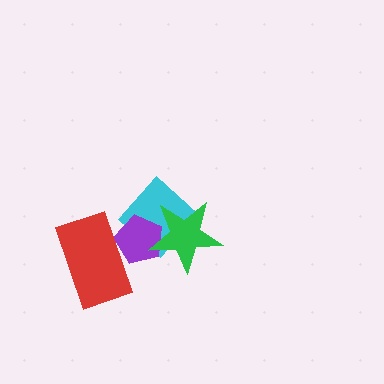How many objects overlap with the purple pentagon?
3 objects overlap with the purple pentagon.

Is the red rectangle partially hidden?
No, no other shape covers it.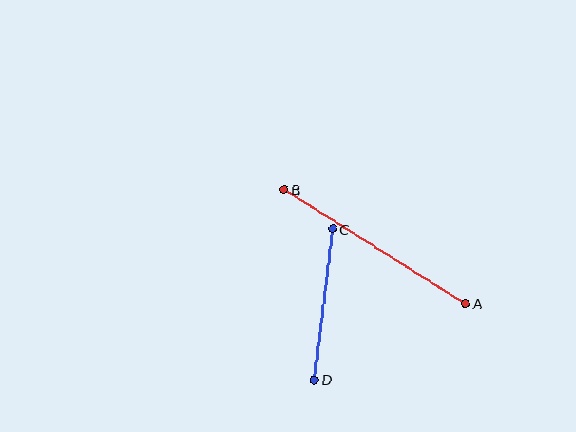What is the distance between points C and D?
The distance is approximately 152 pixels.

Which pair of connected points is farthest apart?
Points A and B are farthest apart.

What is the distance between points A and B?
The distance is approximately 214 pixels.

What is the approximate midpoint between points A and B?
The midpoint is at approximately (375, 247) pixels.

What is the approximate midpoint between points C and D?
The midpoint is at approximately (323, 305) pixels.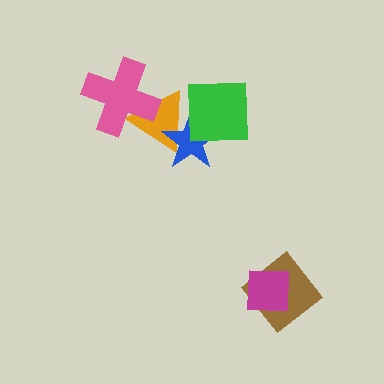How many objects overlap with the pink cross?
1 object overlaps with the pink cross.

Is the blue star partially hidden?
Yes, it is partially covered by another shape.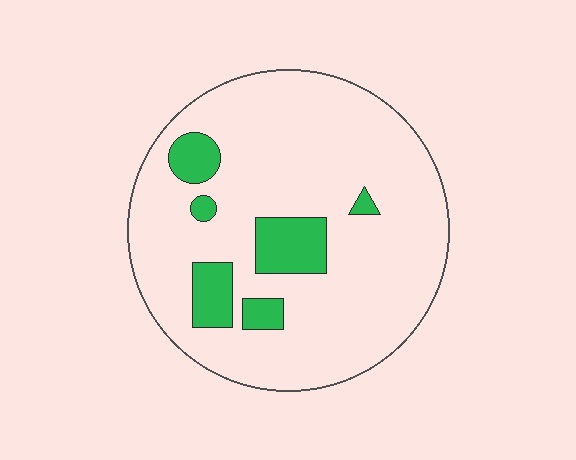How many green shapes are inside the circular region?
6.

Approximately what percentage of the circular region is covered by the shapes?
Approximately 15%.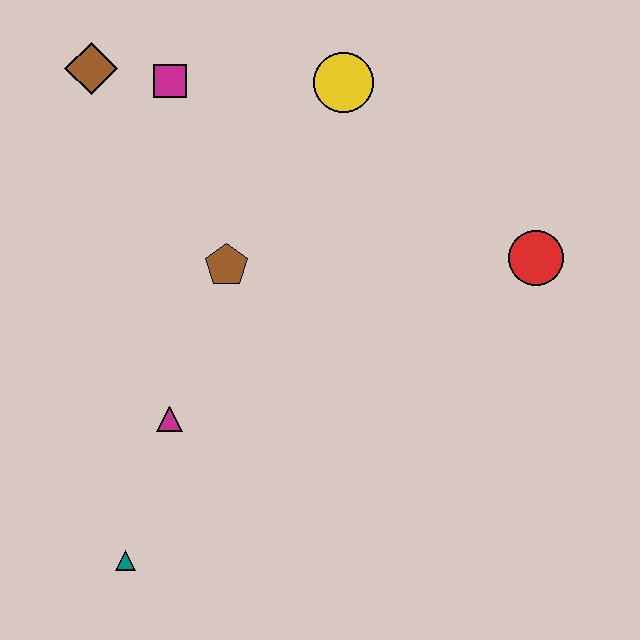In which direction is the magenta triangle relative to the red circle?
The magenta triangle is to the left of the red circle.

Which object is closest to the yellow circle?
The magenta square is closest to the yellow circle.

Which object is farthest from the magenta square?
The teal triangle is farthest from the magenta square.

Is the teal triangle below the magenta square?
Yes